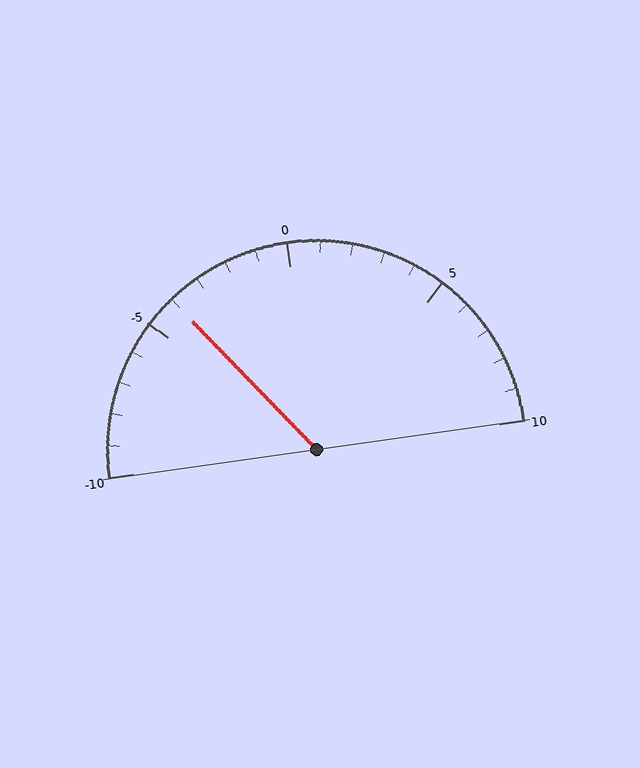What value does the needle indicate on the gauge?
The needle indicates approximately -4.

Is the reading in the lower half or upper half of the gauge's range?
The reading is in the lower half of the range (-10 to 10).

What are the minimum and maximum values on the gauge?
The gauge ranges from -10 to 10.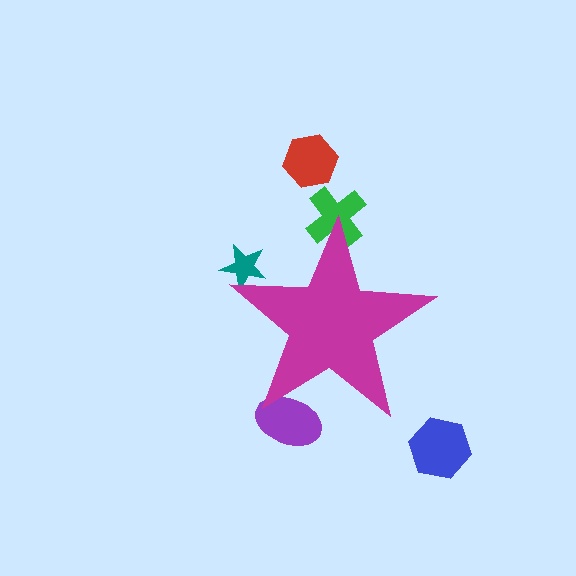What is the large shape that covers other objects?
A magenta star.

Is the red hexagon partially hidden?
No, the red hexagon is fully visible.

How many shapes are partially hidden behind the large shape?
3 shapes are partially hidden.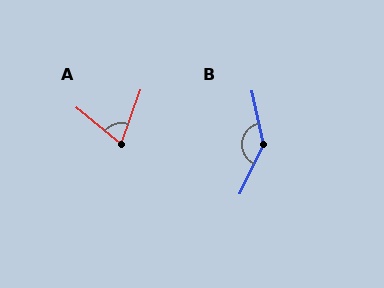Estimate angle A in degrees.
Approximately 70 degrees.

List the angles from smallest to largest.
A (70°), B (142°).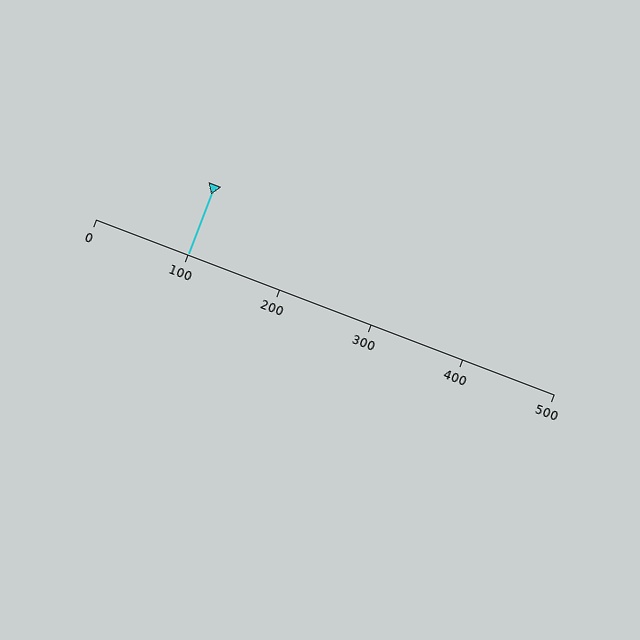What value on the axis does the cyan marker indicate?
The marker indicates approximately 100.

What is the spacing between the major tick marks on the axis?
The major ticks are spaced 100 apart.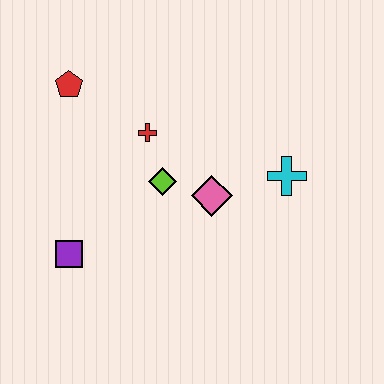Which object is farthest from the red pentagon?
The cyan cross is farthest from the red pentagon.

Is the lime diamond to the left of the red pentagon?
No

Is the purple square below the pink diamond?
Yes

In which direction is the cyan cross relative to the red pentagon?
The cyan cross is to the right of the red pentagon.